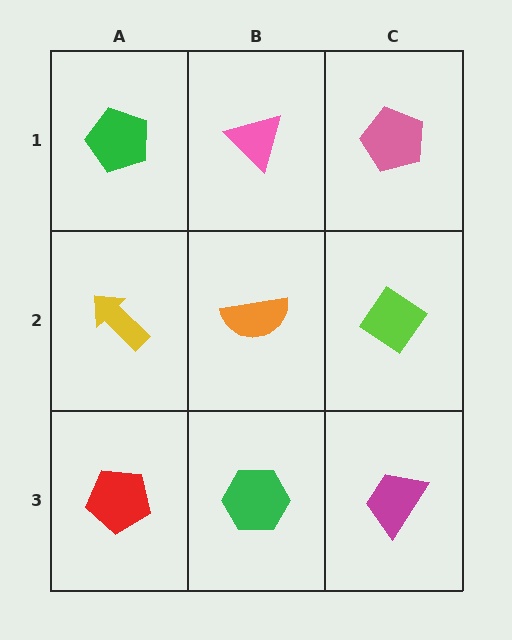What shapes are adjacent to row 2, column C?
A pink pentagon (row 1, column C), a magenta trapezoid (row 3, column C), an orange semicircle (row 2, column B).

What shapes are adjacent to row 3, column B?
An orange semicircle (row 2, column B), a red pentagon (row 3, column A), a magenta trapezoid (row 3, column C).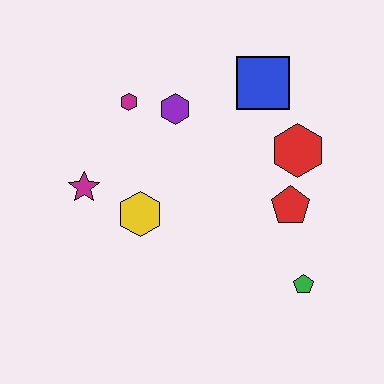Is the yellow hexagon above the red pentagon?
No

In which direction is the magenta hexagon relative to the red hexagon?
The magenta hexagon is to the left of the red hexagon.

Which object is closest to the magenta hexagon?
The purple hexagon is closest to the magenta hexagon.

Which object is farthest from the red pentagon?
The magenta star is farthest from the red pentagon.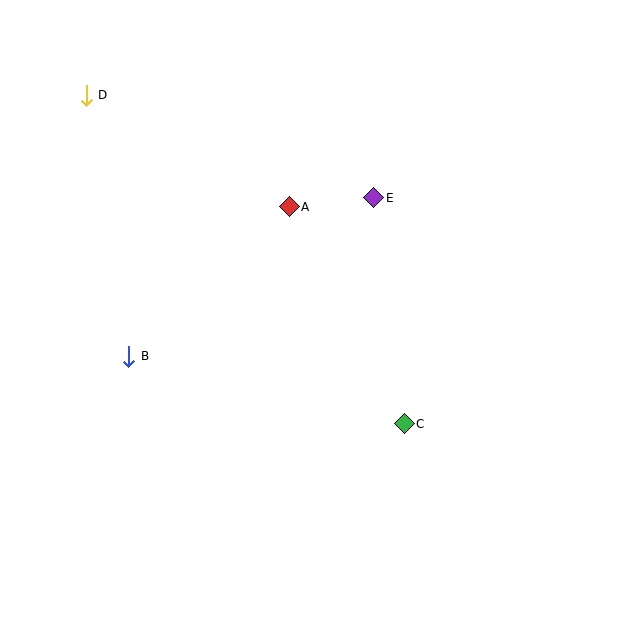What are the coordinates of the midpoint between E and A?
The midpoint between E and A is at (331, 202).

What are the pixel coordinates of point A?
Point A is at (289, 207).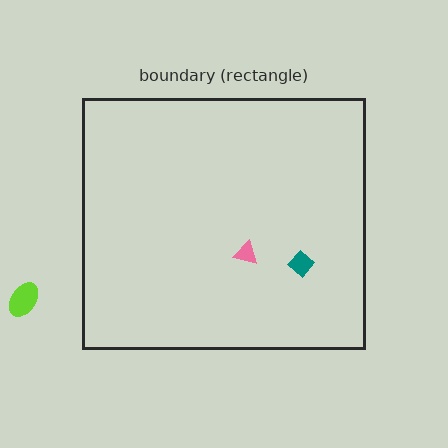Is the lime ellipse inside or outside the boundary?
Outside.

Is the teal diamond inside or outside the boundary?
Inside.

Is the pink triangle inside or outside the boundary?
Inside.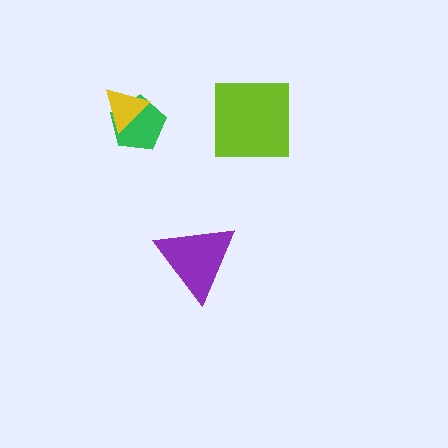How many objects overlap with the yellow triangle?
1 object overlaps with the yellow triangle.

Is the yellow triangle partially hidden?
No, no other shape covers it.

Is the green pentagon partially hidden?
Yes, it is partially covered by another shape.